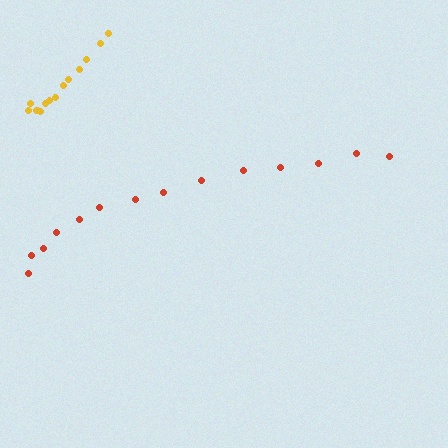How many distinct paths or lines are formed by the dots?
There are 2 distinct paths.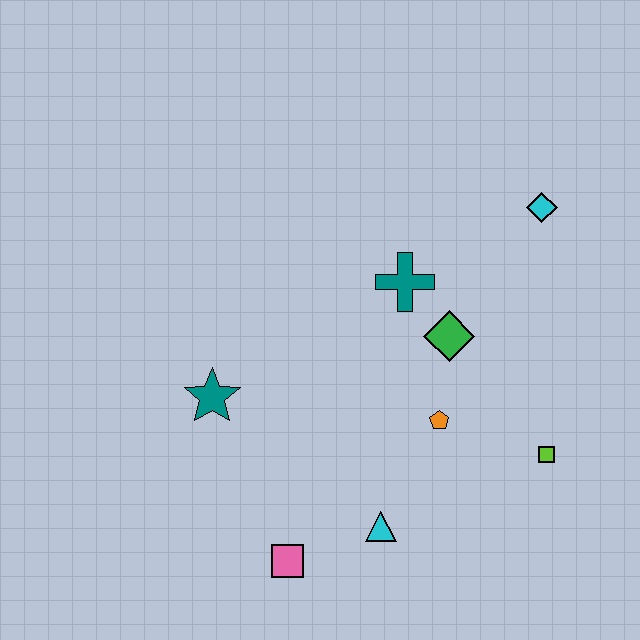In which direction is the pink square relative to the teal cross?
The pink square is below the teal cross.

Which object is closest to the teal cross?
The green diamond is closest to the teal cross.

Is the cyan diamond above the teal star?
Yes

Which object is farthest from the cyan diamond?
The pink square is farthest from the cyan diamond.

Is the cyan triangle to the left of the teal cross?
Yes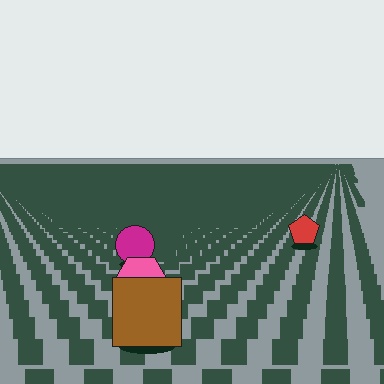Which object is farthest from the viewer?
The red pentagon is farthest from the viewer. It appears smaller and the ground texture around it is denser.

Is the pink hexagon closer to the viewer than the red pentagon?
Yes. The pink hexagon is closer — you can tell from the texture gradient: the ground texture is coarser near it.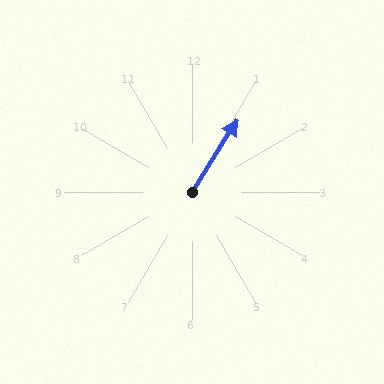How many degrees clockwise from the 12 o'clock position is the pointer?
Approximately 32 degrees.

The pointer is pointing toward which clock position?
Roughly 1 o'clock.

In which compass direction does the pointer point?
Northeast.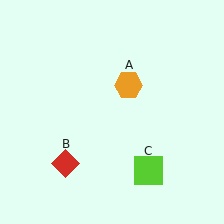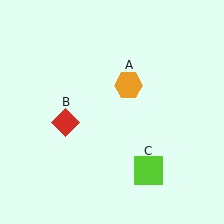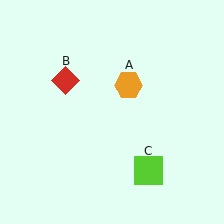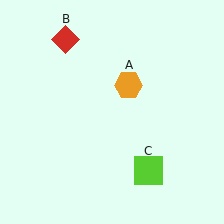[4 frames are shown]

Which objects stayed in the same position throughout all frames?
Orange hexagon (object A) and lime square (object C) remained stationary.